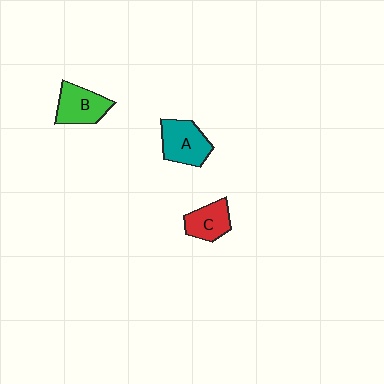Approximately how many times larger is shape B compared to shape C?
Approximately 1.2 times.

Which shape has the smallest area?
Shape C (red).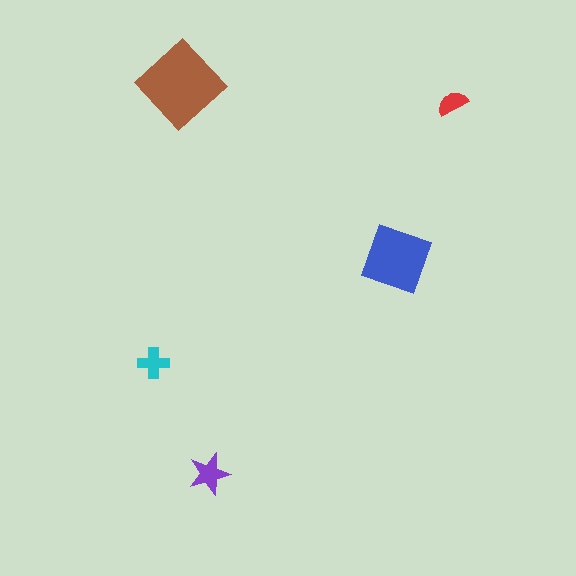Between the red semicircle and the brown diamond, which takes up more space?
The brown diamond.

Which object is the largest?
The brown diamond.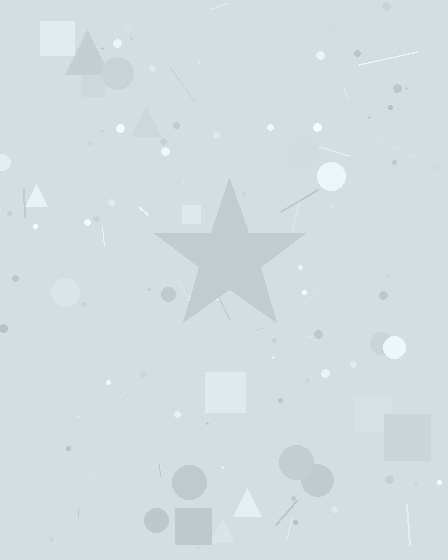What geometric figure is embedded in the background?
A star is embedded in the background.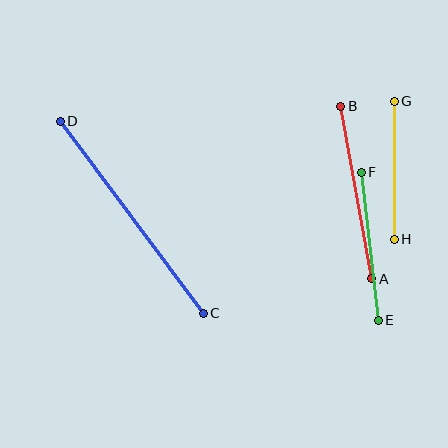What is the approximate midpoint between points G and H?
The midpoint is at approximately (394, 170) pixels.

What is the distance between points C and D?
The distance is approximately 239 pixels.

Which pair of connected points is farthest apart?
Points C and D are farthest apart.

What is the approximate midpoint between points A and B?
The midpoint is at approximately (356, 192) pixels.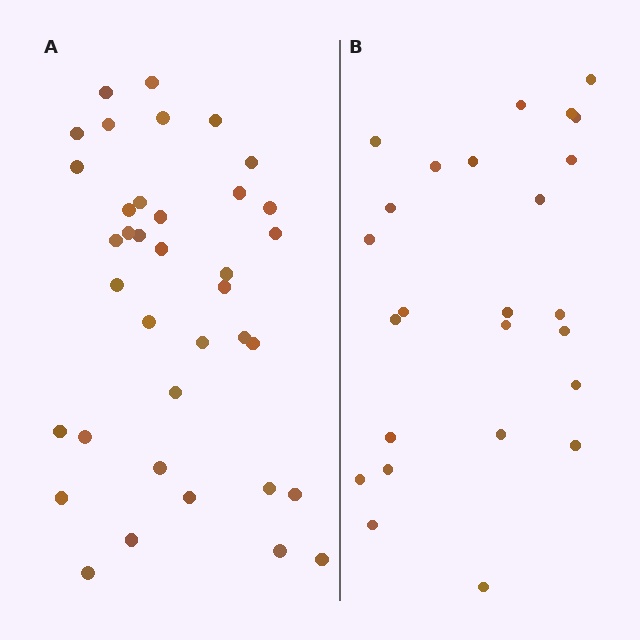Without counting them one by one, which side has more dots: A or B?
Region A (the left region) has more dots.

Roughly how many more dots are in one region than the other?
Region A has roughly 12 or so more dots than region B.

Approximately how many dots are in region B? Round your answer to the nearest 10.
About 20 dots. (The exact count is 25, which rounds to 20.)